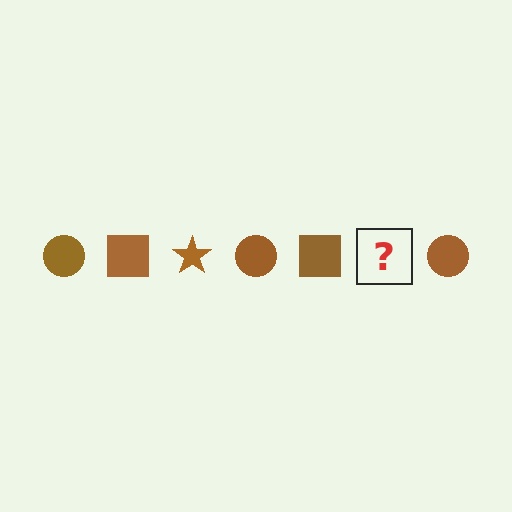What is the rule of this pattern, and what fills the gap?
The rule is that the pattern cycles through circle, square, star shapes in brown. The gap should be filled with a brown star.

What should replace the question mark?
The question mark should be replaced with a brown star.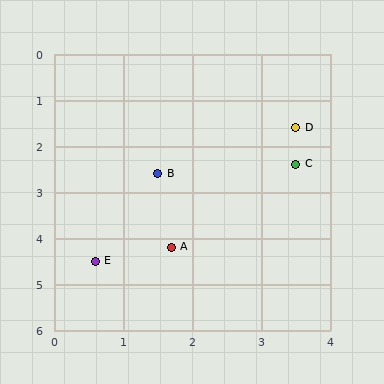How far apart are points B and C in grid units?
Points B and C are about 2.0 grid units apart.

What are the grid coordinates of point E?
Point E is at approximately (0.6, 4.5).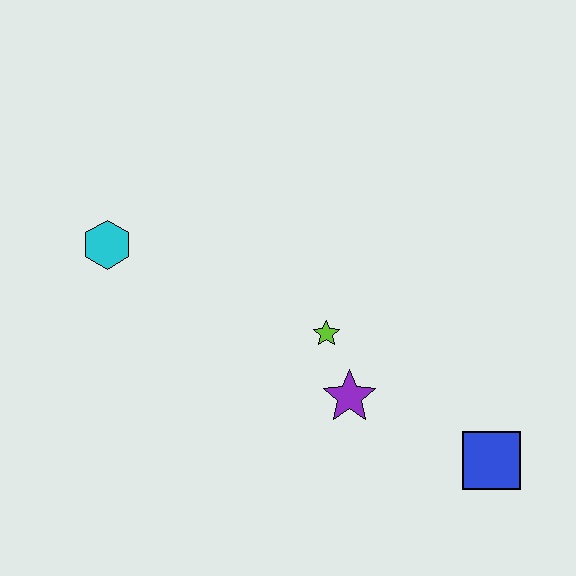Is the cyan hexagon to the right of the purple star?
No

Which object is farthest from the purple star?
The cyan hexagon is farthest from the purple star.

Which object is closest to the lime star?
The purple star is closest to the lime star.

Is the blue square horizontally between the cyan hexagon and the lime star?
No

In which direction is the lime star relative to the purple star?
The lime star is above the purple star.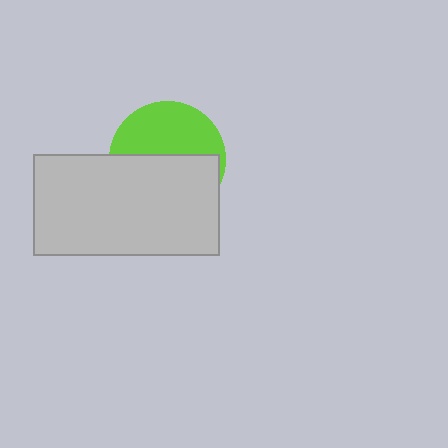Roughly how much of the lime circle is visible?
A small part of it is visible (roughly 45%).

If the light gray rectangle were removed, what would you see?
You would see the complete lime circle.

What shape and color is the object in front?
The object in front is a light gray rectangle.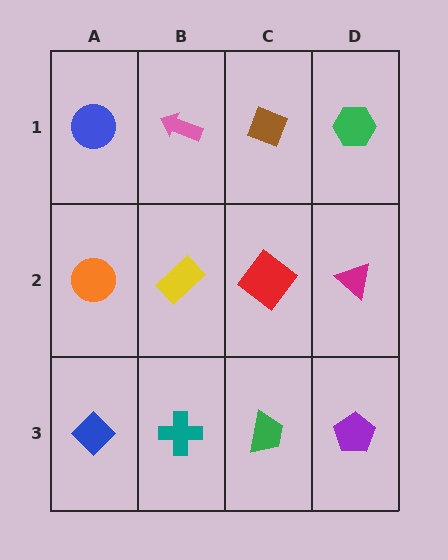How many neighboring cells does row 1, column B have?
3.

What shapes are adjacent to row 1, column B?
A yellow rectangle (row 2, column B), a blue circle (row 1, column A), a brown diamond (row 1, column C).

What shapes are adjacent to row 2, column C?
A brown diamond (row 1, column C), a green trapezoid (row 3, column C), a yellow rectangle (row 2, column B), a magenta triangle (row 2, column D).